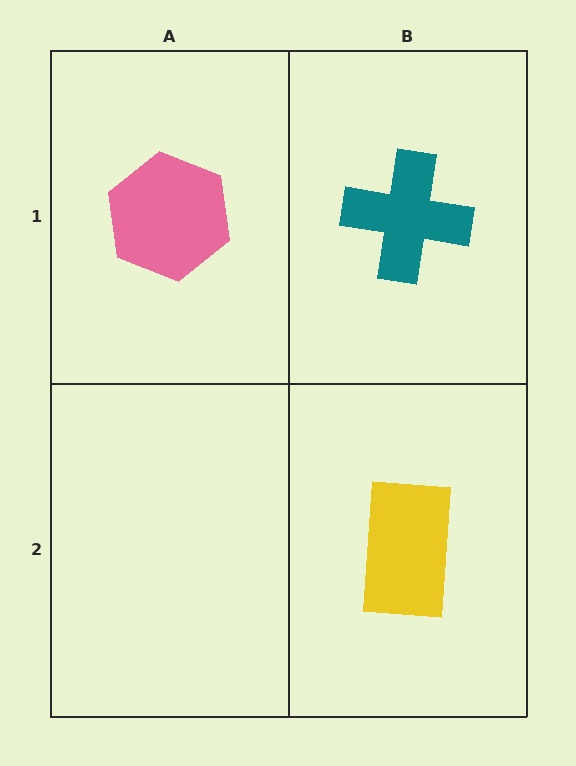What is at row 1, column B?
A teal cross.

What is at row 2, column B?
A yellow rectangle.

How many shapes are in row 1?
2 shapes.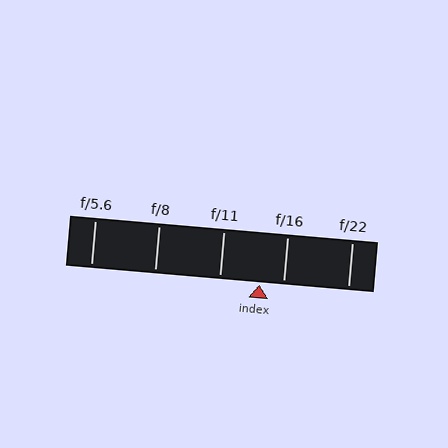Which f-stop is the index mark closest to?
The index mark is closest to f/16.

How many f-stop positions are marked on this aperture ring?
There are 5 f-stop positions marked.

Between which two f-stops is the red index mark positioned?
The index mark is between f/11 and f/16.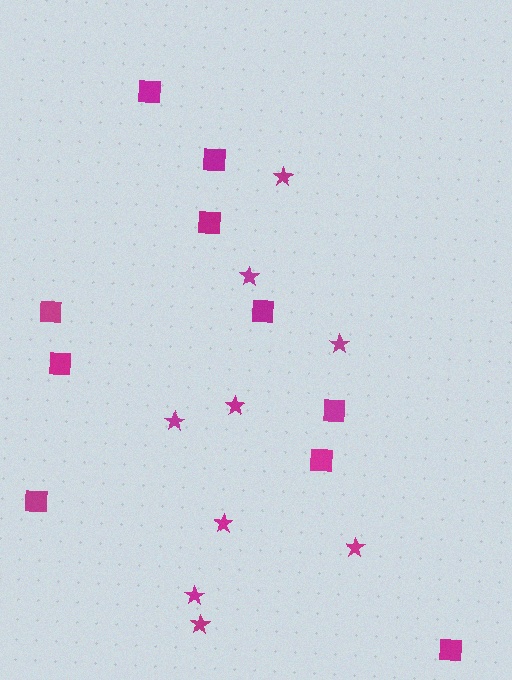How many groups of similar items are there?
There are 2 groups: one group of stars (9) and one group of squares (10).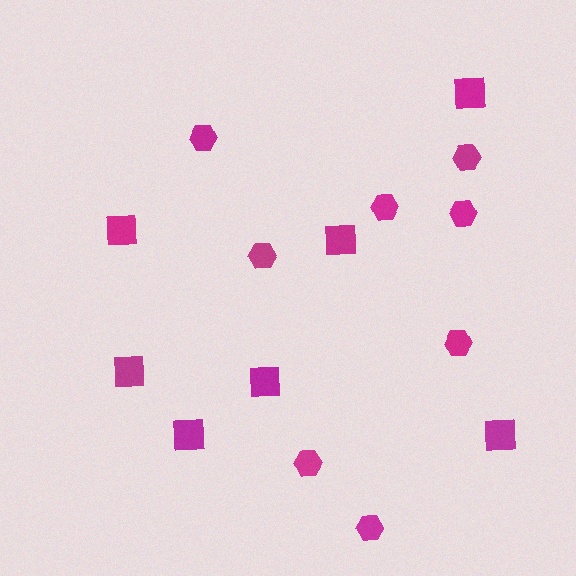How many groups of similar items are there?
There are 2 groups: one group of hexagons (8) and one group of squares (7).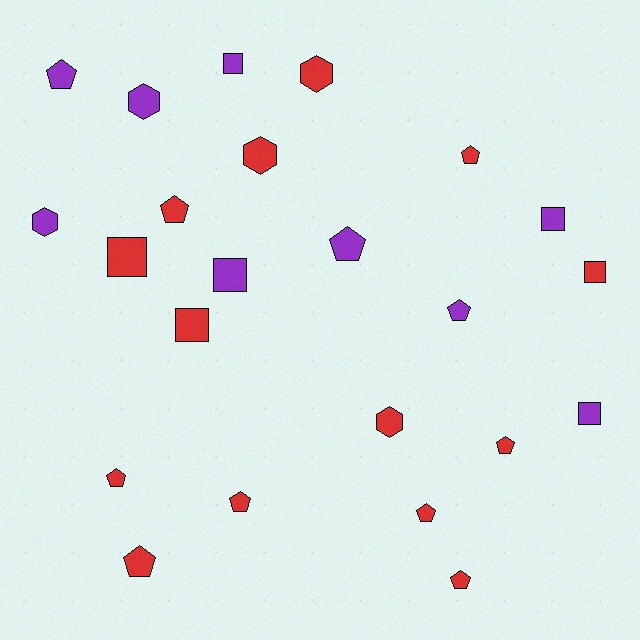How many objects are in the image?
There are 23 objects.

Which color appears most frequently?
Red, with 14 objects.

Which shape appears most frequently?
Pentagon, with 11 objects.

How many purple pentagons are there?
There are 3 purple pentagons.